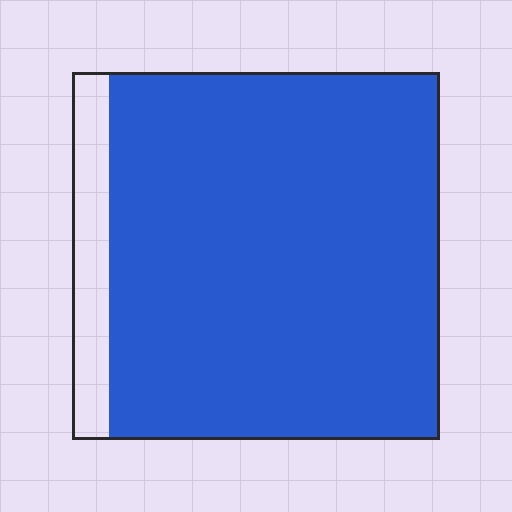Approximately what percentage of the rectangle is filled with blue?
Approximately 90%.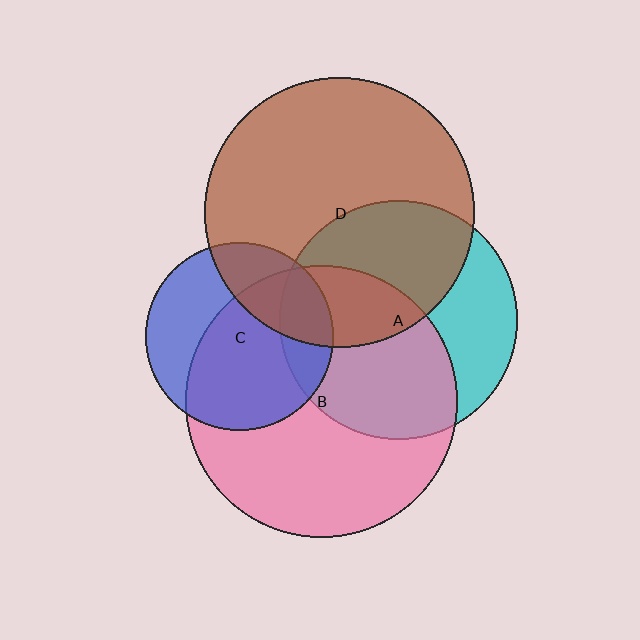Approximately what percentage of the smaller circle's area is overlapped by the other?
Approximately 30%.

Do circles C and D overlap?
Yes.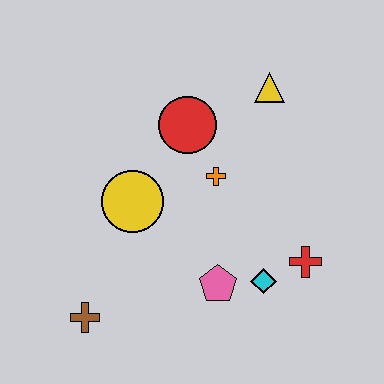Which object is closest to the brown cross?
The yellow circle is closest to the brown cross.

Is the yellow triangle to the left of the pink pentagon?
No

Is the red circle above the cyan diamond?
Yes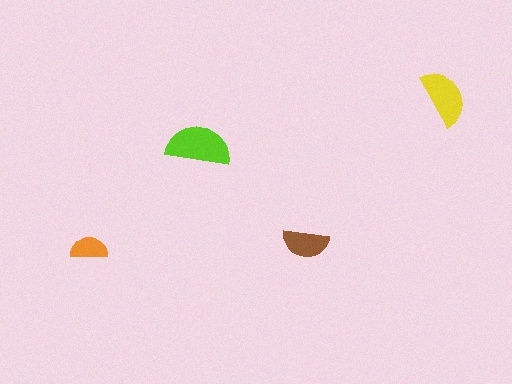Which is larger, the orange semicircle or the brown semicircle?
The brown one.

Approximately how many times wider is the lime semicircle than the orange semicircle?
About 1.5 times wider.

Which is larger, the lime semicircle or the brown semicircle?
The lime one.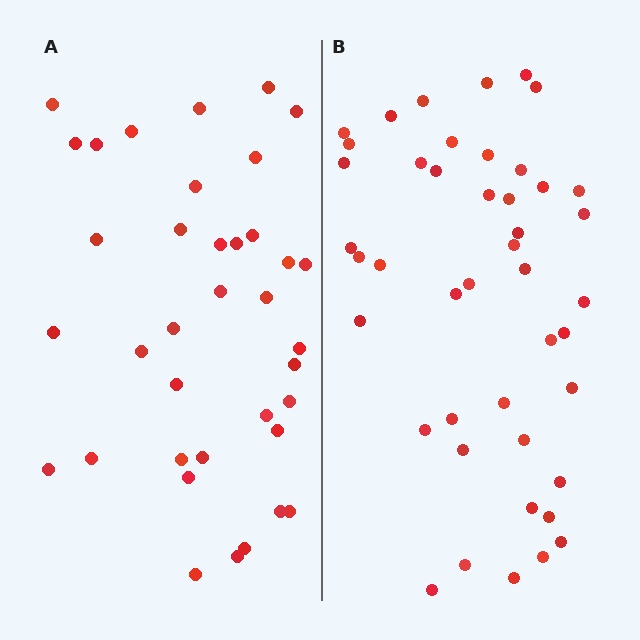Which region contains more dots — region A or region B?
Region B (the right region) has more dots.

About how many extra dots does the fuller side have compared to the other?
Region B has roughly 8 or so more dots than region A.